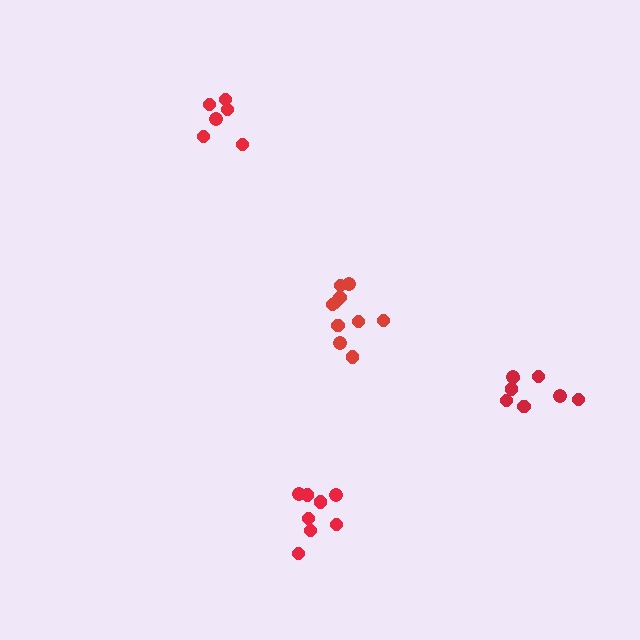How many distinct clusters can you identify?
There are 4 distinct clusters.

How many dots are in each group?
Group 1: 8 dots, Group 2: 6 dots, Group 3: 10 dots, Group 4: 8 dots (32 total).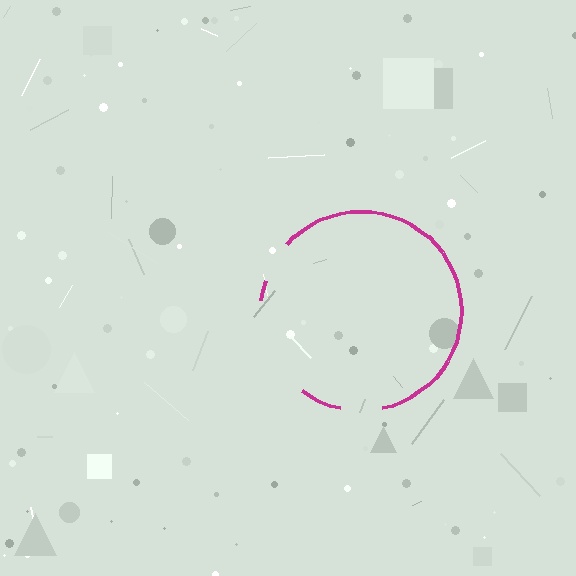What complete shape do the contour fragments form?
The contour fragments form a circle.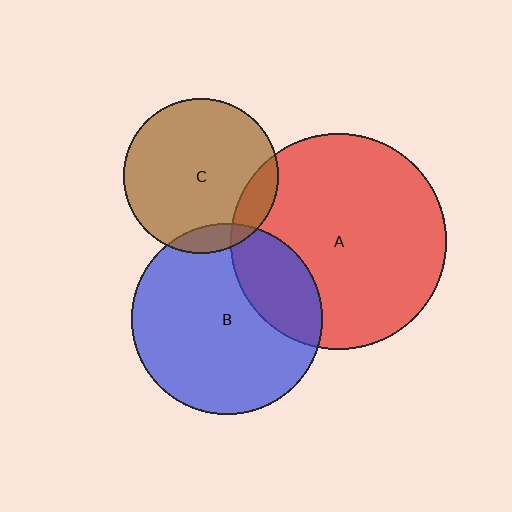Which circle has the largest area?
Circle A (red).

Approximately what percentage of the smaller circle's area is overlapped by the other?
Approximately 10%.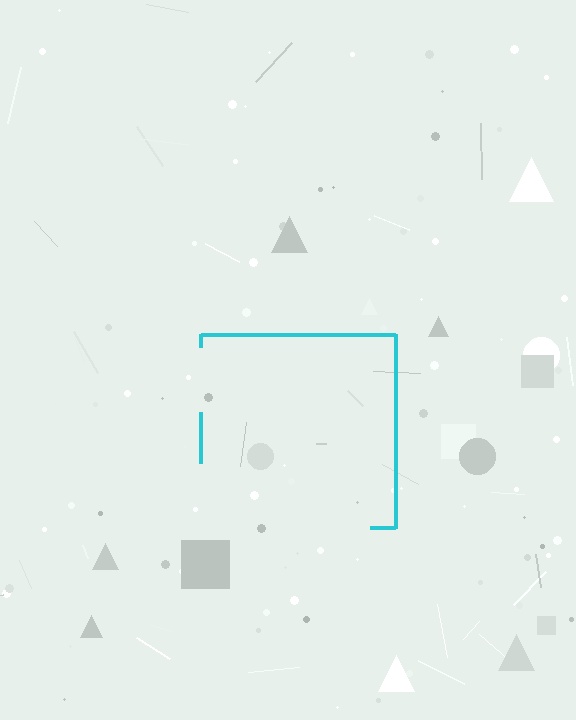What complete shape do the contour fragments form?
The contour fragments form a square.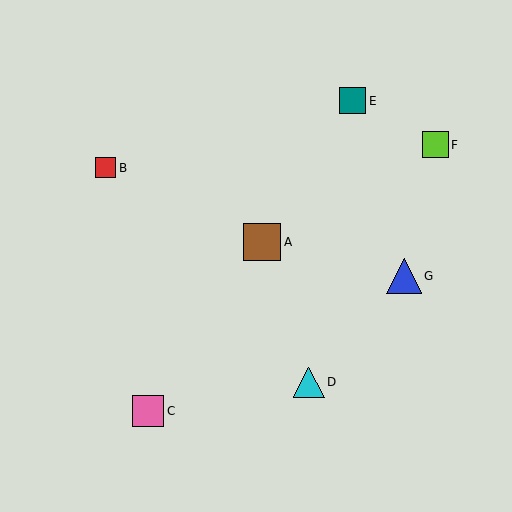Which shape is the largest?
The brown square (labeled A) is the largest.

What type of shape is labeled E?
Shape E is a teal square.